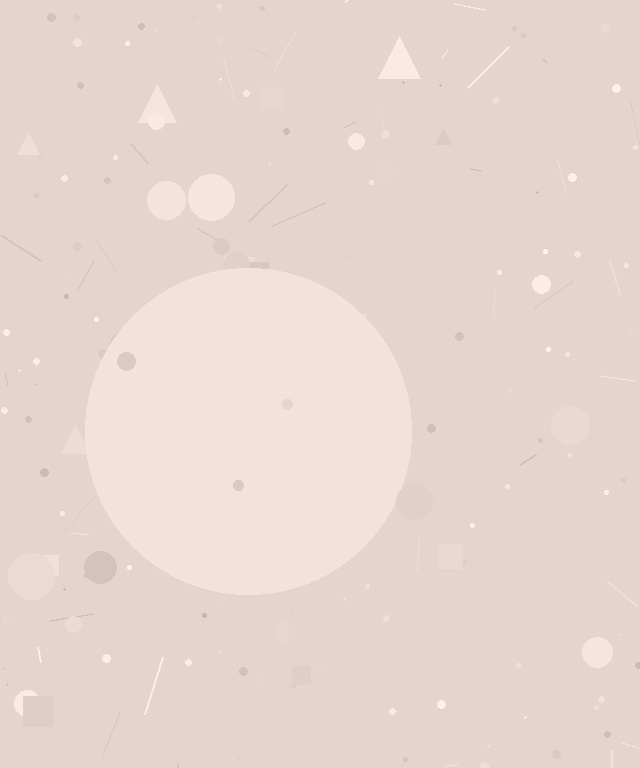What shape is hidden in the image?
A circle is hidden in the image.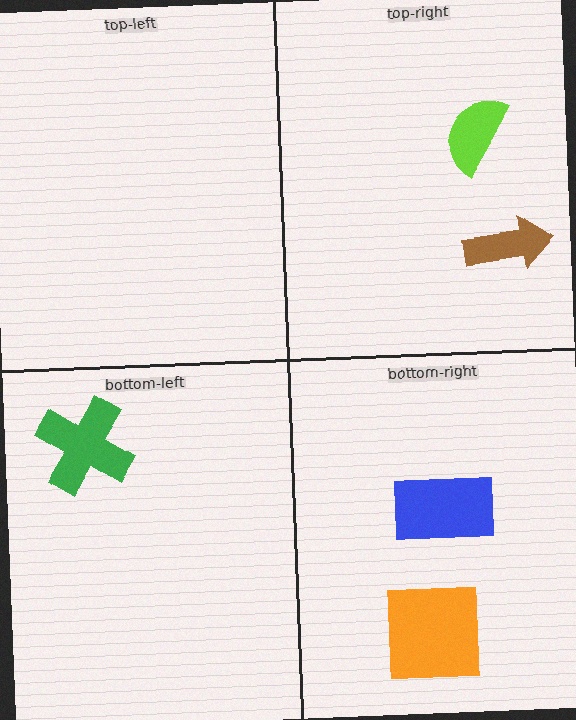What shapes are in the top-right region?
The lime semicircle, the brown arrow.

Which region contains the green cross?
The bottom-left region.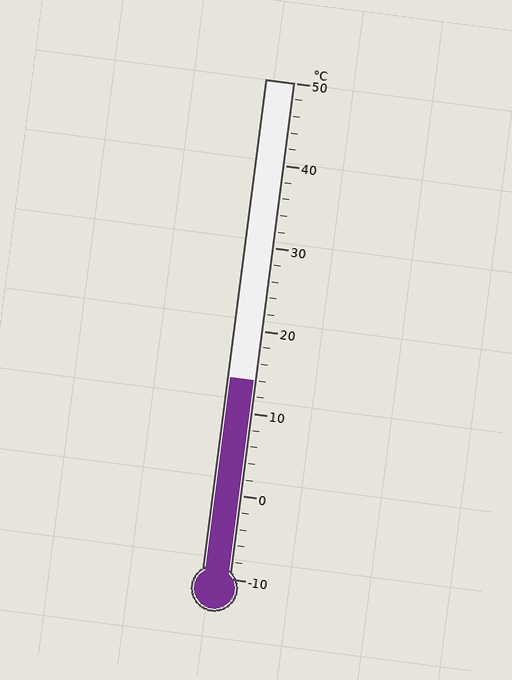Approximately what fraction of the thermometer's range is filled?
The thermometer is filled to approximately 40% of its range.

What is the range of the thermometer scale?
The thermometer scale ranges from -10°C to 50°C.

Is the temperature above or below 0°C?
The temperature is above 0°C.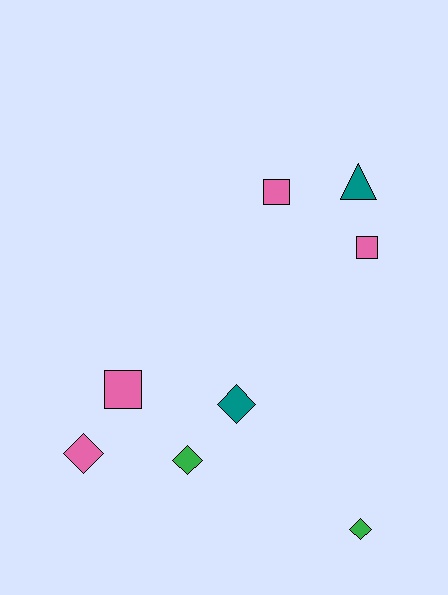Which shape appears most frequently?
Diamond, with 4 objects.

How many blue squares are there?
There are no blue squares.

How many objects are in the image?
There are 8 objects.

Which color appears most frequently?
Pink, with 4 objects.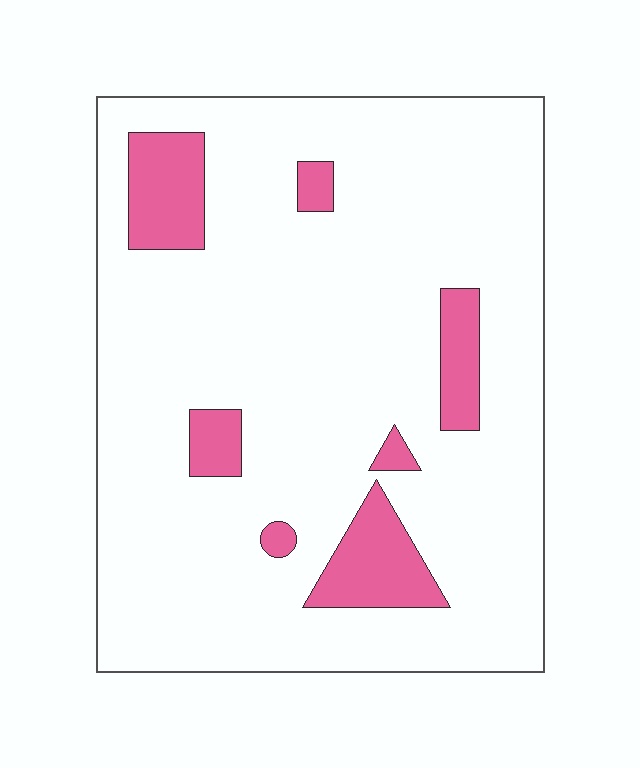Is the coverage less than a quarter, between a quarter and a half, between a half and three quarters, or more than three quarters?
Less than a quarter.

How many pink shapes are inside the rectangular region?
7.